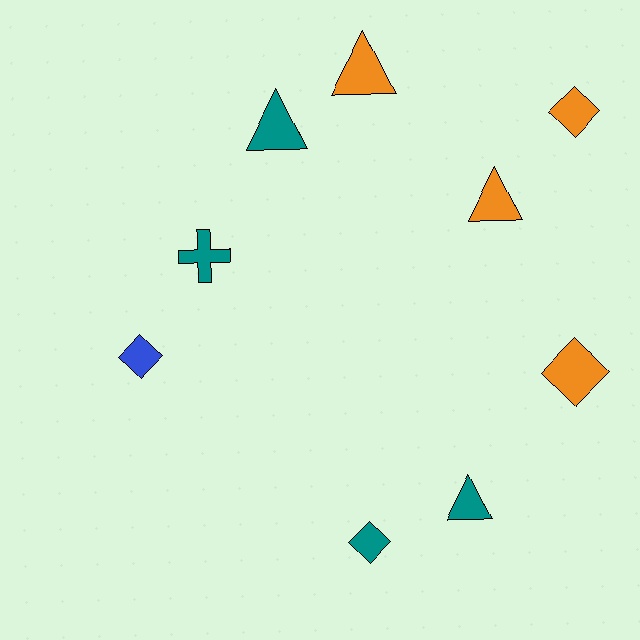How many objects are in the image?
There are 9 objects.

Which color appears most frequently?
Teal, with 4 objects.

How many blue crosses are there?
There are no blue crosses.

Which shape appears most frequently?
Triangle, with 4 objects.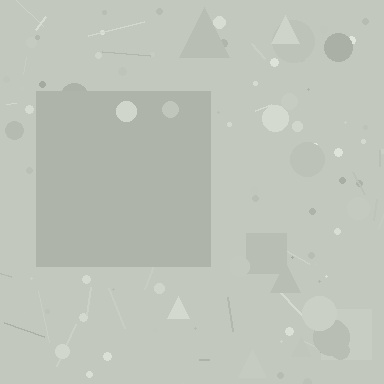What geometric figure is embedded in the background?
A square is embedded in the background.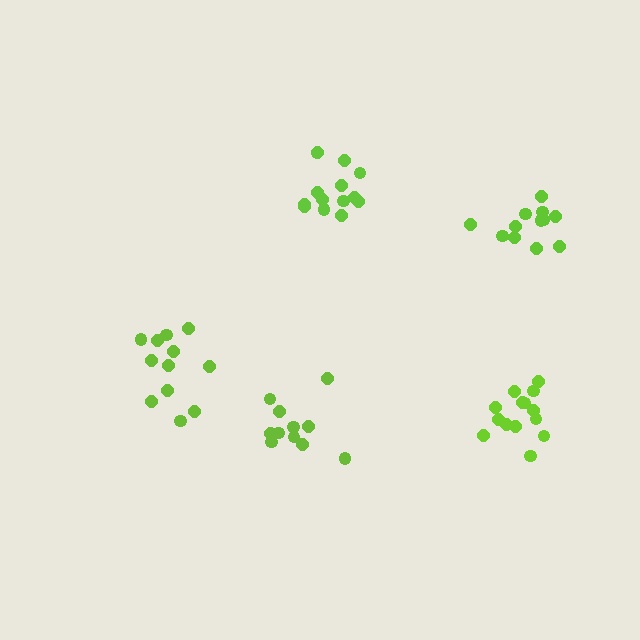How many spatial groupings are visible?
There are 5 spatial groupings.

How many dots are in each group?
Group 1: 12 dots, Group 2: 14 dots, Group 3: 11 dots, Group 4: 14 dots, Group 5: 12 dots (63 total).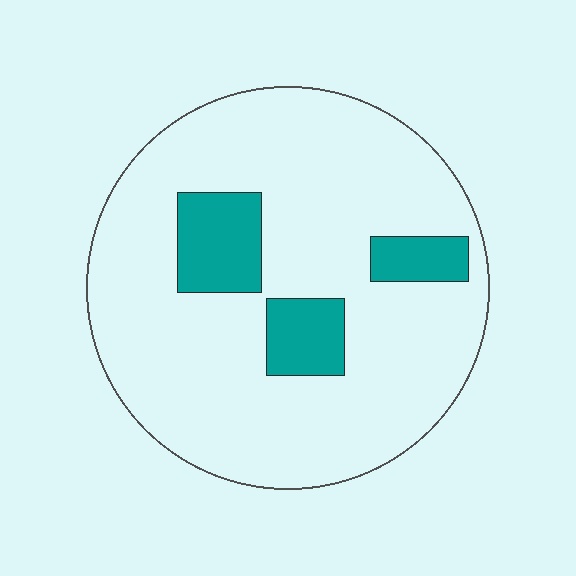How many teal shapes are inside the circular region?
3.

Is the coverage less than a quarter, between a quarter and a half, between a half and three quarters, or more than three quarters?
Less than a quarter.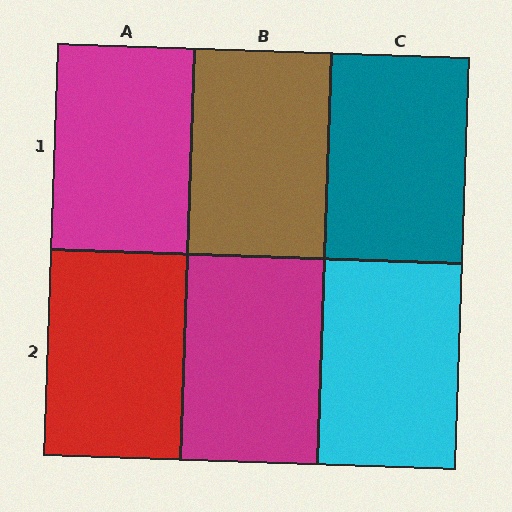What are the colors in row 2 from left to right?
Red, magenta, cyan.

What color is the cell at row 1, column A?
Magenta.